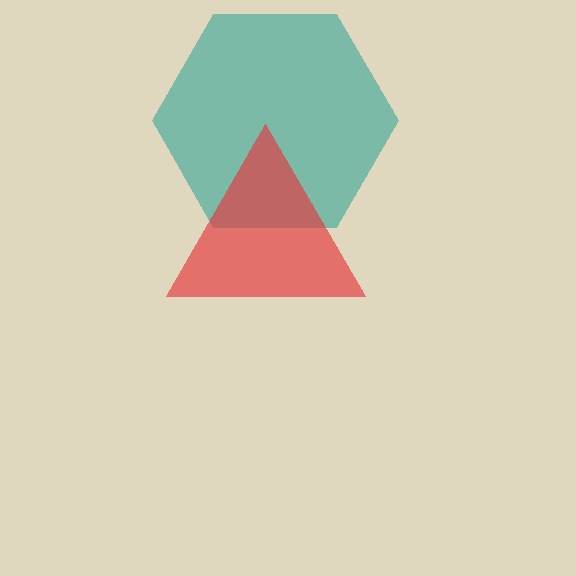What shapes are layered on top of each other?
The layered shapes are: a teal hexagon, a red triangle.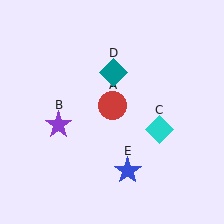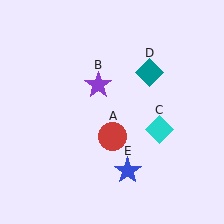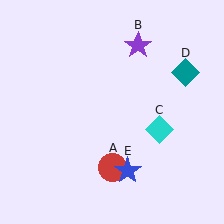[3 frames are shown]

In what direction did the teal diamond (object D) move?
The teal diamond (object D) moved right.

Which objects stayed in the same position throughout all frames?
Cyan diamond (object C) and blue star (object E) remained stationary.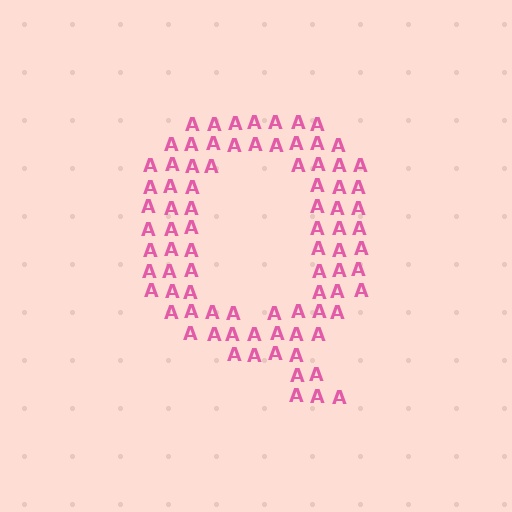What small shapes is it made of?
It is made of small letter A's.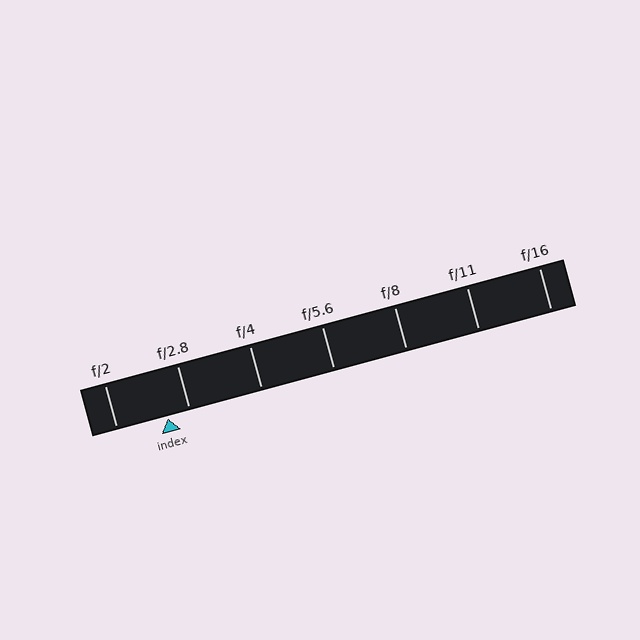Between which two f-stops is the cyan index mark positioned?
The index mark is between f/2 and f/2.8.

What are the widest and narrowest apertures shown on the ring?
The widest aperture shown is f/2 and the narrowest is f/16.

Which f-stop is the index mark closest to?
The index mark is closest to f/2.8.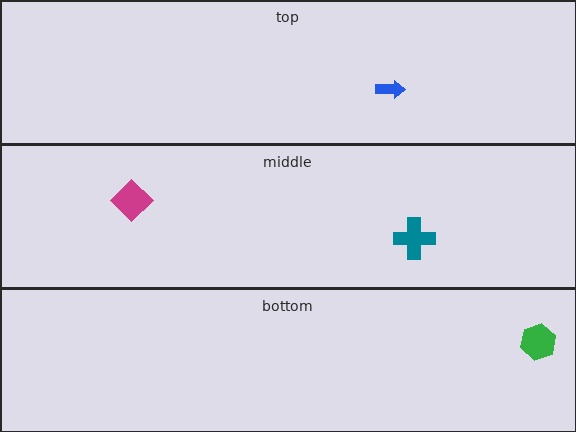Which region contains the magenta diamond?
The middle region.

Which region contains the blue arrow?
The top region.